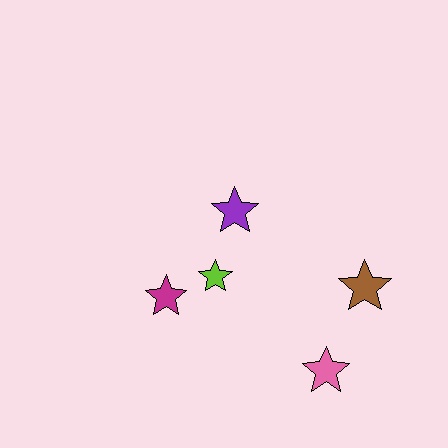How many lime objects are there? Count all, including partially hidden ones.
There is 1 lime object.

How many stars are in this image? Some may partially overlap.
There are 5 stars.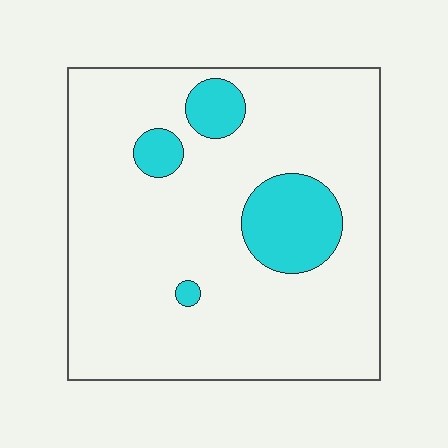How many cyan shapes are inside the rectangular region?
4.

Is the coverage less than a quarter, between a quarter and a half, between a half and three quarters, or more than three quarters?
Less than a quarter.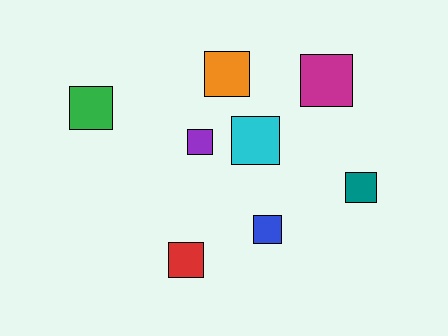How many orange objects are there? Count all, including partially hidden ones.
There is 1 orange object.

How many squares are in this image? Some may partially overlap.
There are 8 squares.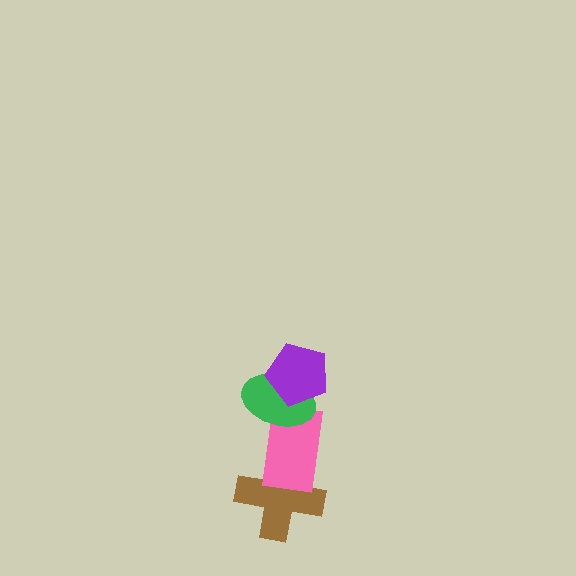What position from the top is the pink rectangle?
The pink rectangle is 3rd from the top.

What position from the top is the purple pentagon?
The purple pentagon is 1st from the top.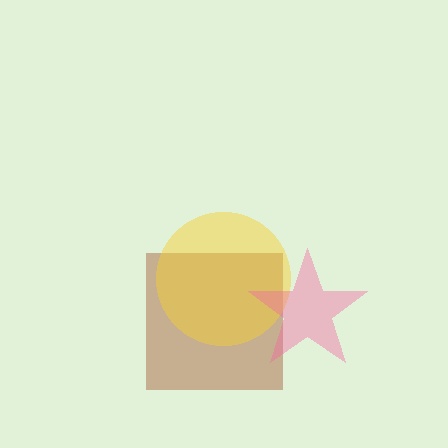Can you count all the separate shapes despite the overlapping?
Yes, there are 3 separate shapes.